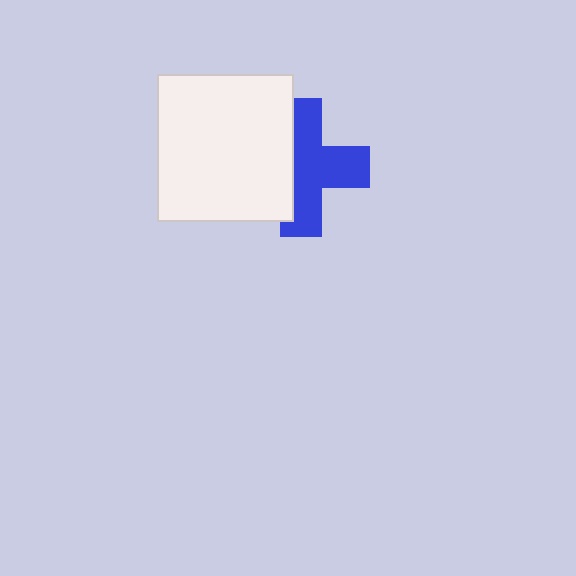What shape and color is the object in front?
The object in front is a white rectangle.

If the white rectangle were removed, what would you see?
You would see the complete blue cross.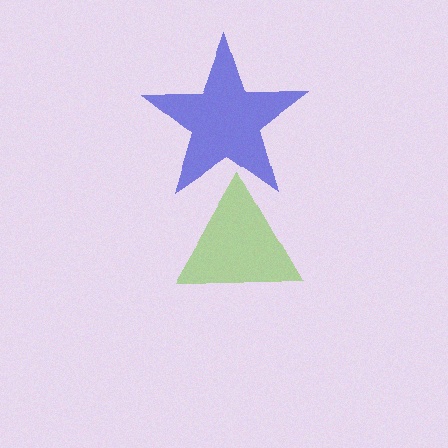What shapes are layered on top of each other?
The layered shapes are: a lime triangle, a blue star.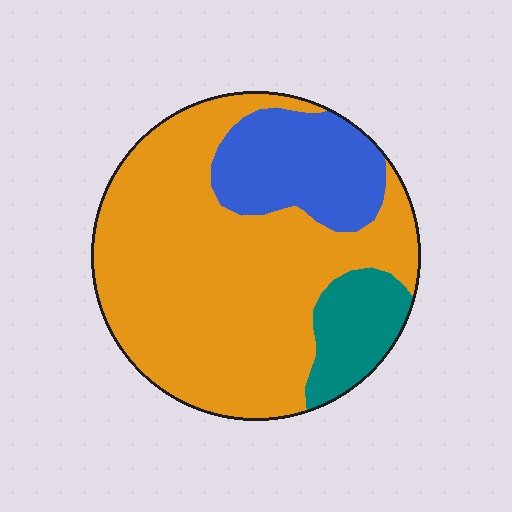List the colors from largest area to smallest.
From largest to smallest: orange, blue, teal.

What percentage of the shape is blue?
Blue takes up between a sixth and a third of the shape.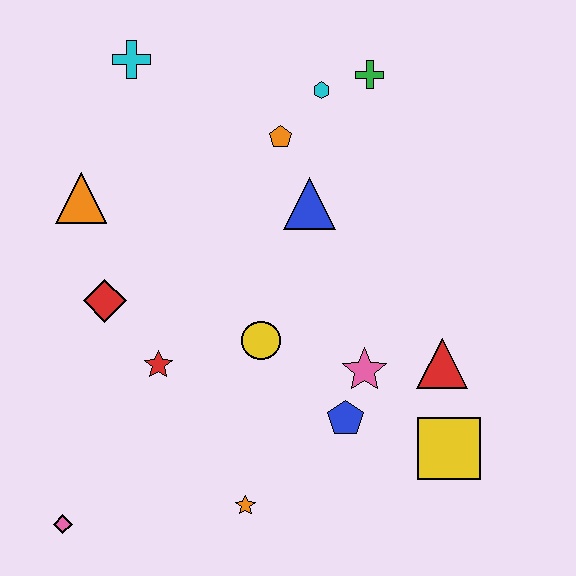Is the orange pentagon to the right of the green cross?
No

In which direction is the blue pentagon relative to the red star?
The blue pentagon is to the right of the red star.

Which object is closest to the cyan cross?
The orange triangle is closest to the cyan cross.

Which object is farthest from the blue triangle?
The pink diamond is farthest from the blue triangle.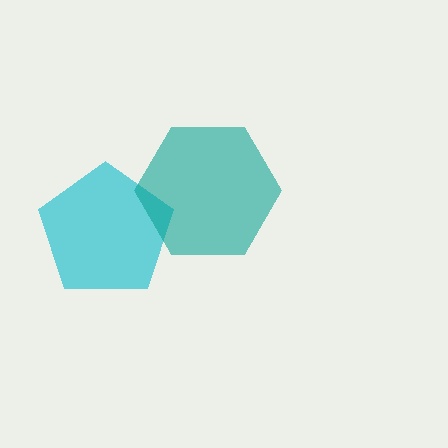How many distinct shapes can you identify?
There are 2 distinct shapes: a cyan pentagon, a teal hexagon.